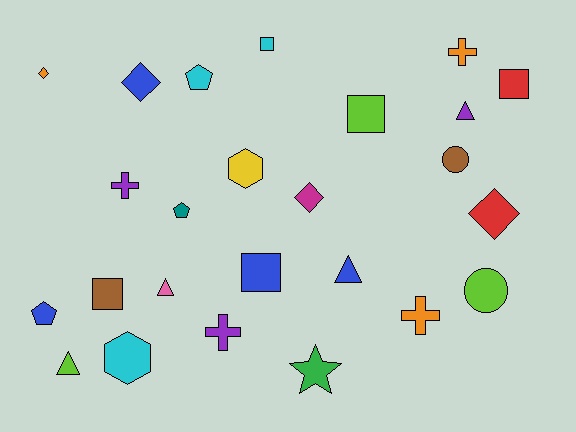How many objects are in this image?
There are 25 objects.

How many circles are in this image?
There are 2 circles.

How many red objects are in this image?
There are 2 red objects.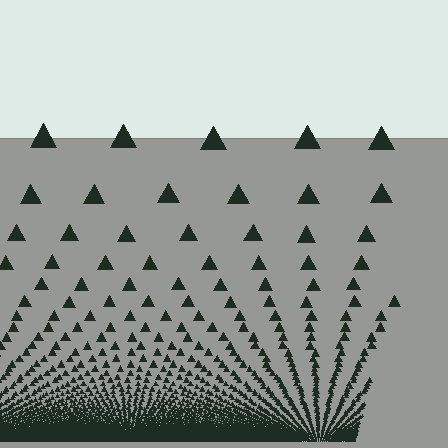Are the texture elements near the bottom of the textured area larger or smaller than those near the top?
Smaller. The gradient is inverted — elements near the bottom are smaller and denser.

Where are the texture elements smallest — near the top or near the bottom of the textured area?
Near the bottom.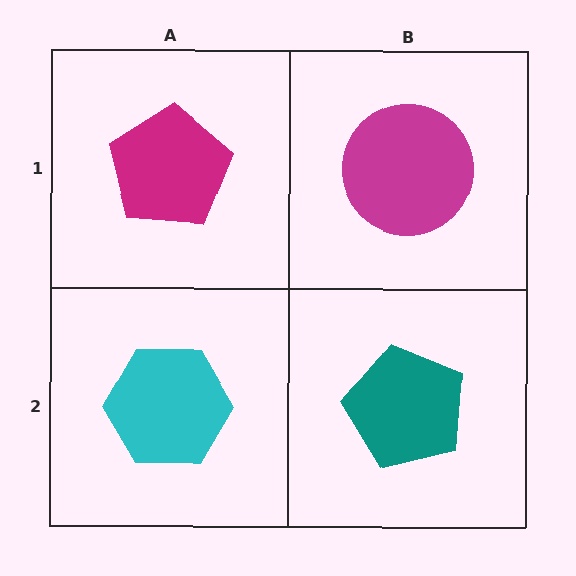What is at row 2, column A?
A cyan hexagon.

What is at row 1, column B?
A magenta circle.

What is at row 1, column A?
A magenta pentagon.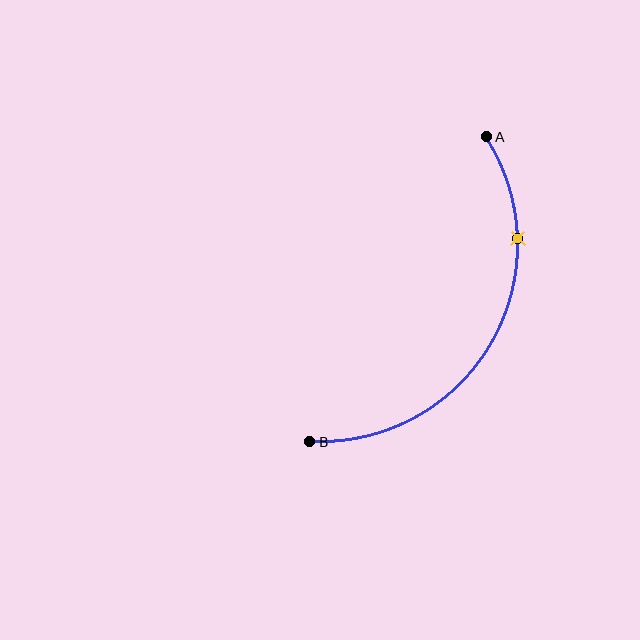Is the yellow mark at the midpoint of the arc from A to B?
No. The yellow mark lies on the arc but is closer to endpoint A. The arc midpoint would be at the point on the curve equidistant along the arc from both A and B.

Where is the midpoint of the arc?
The arc midpoint is the point on the curve farthest from the straight line joining A and B. It sits to the right of that line.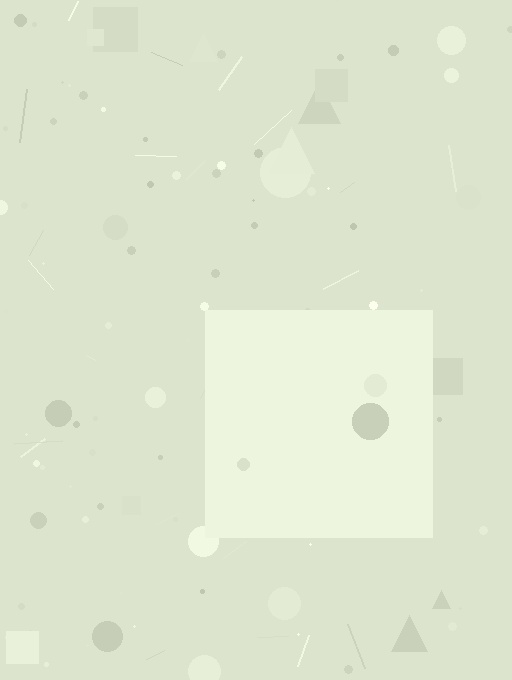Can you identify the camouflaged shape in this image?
The camouflaged shape is a square.